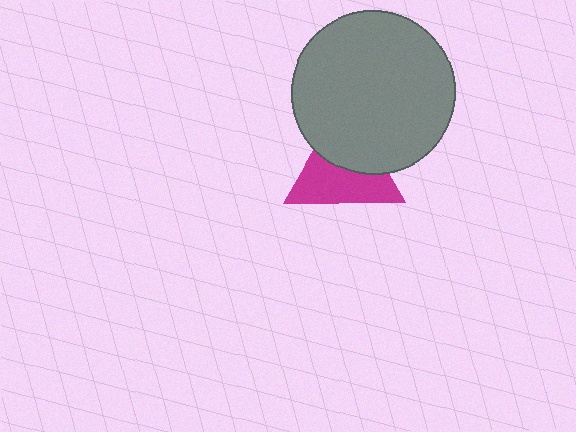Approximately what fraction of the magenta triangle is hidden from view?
Roughly 44% of the magenta triangle is hidden behind the gray circle.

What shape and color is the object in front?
The object in front is a gray circle.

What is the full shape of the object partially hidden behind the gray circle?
The partially hidden object is a magenta triangle.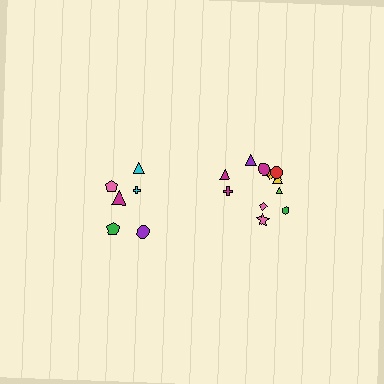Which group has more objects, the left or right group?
The right group.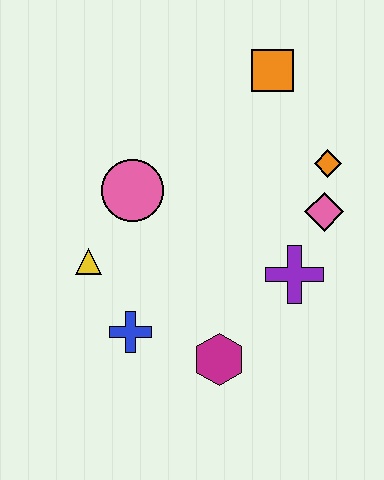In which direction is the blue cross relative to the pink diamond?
The blue cross is to the left of the pink diamond.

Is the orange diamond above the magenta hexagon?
Yes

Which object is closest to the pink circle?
The yellow triangle is closest to the pink circle.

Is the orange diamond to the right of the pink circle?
Yes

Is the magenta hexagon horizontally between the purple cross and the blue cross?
Yes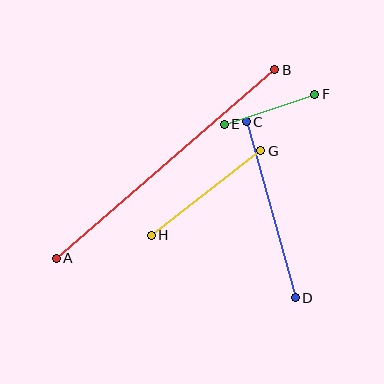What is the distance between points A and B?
The distance is approximately 289 pixels.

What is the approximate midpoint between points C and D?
The midpoint is at approximately (271, 210) pixels.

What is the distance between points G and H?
The distance is approximately 138 pixels.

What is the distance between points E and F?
The distance is approximately 95 pixels.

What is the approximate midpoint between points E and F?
The midpoint is at approximately (270, 109) pixels.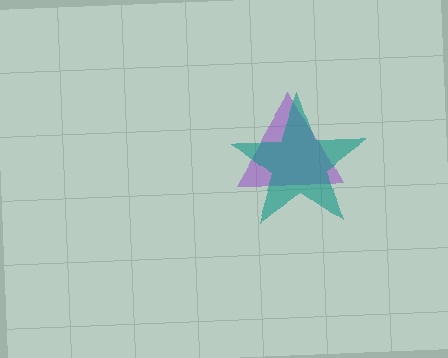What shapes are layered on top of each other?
The layered shapes are: a purple triangle, a teal star.